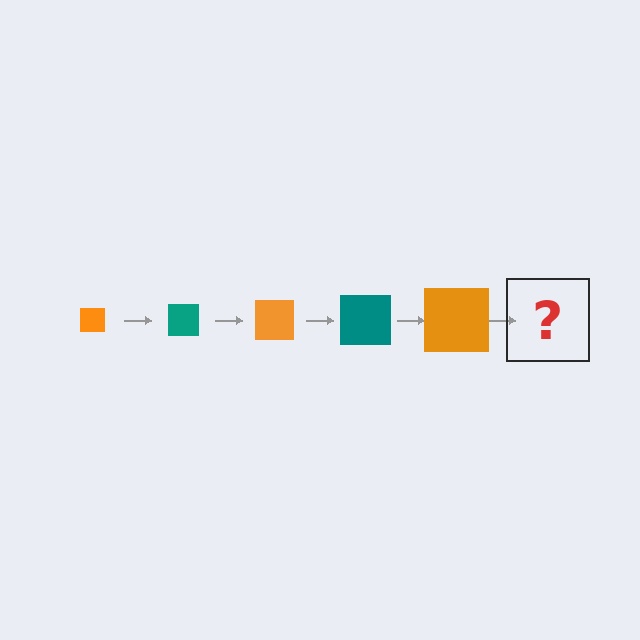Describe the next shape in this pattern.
It should be a teal square, larger than the previous one.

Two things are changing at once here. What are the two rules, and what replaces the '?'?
The two rules are that the square grows larger each step and the color cycles through orange and teal. The '?' should be a teal square, larger than the previous one.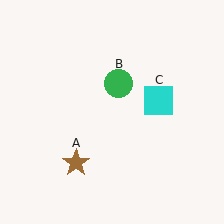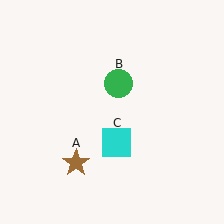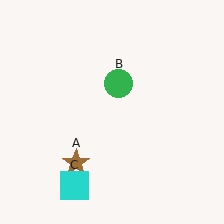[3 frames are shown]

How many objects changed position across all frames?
1 object changed position: cyan square (object C).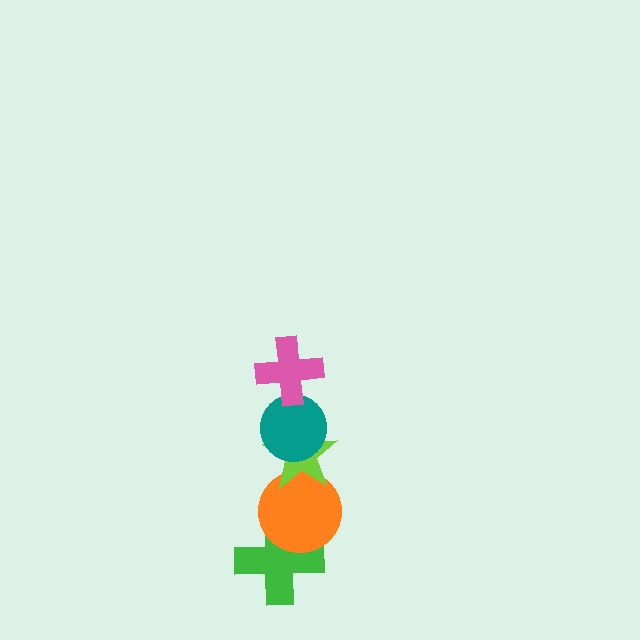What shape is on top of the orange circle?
The lime star is on top of the orange circle.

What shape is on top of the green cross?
The orange circle is on top of the green cross.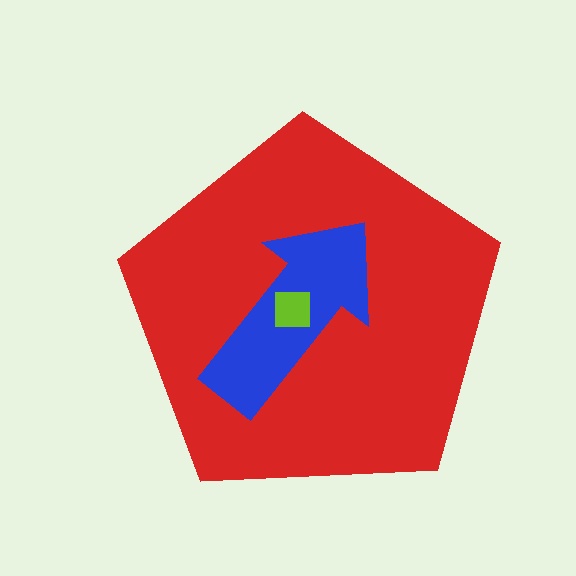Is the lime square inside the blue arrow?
Yes.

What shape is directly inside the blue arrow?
The lime square.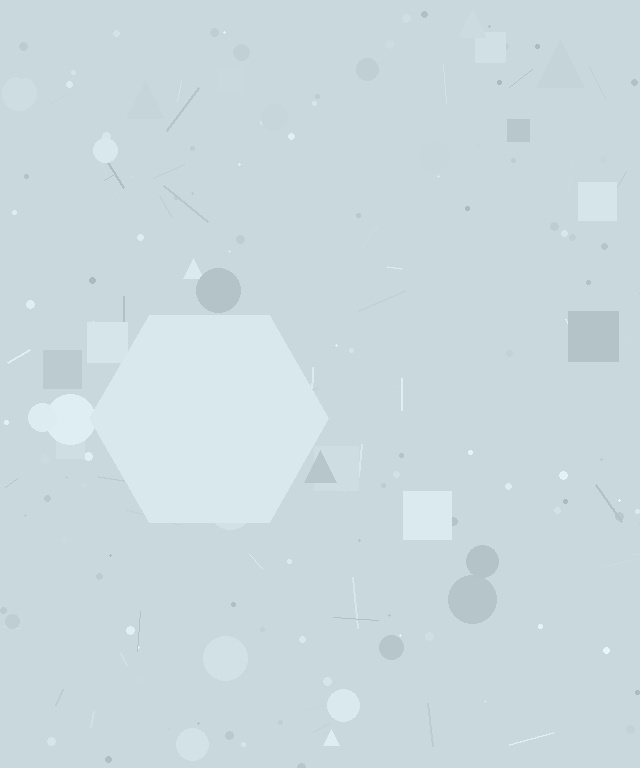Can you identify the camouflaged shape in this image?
The camouflaged shape is a hexagon.